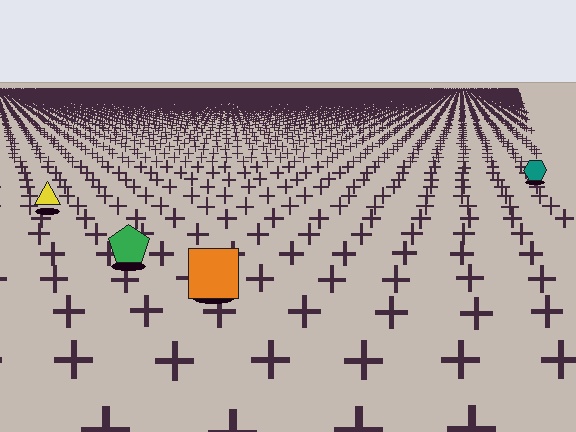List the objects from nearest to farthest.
From nearest to farthest: the orange square, the green pentagon, the yellow triangle, the teal hexagon.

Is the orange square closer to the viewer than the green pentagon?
Yes. The orange square is closer — you can tell from the texture gradient: the ground texture is coarser near it.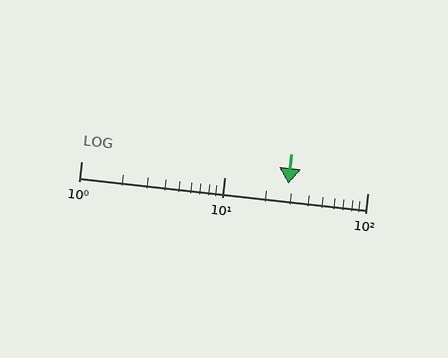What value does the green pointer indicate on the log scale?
The pointer indicates approximately 28.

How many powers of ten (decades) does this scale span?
The scale spans 2 decades, from 1 to 100.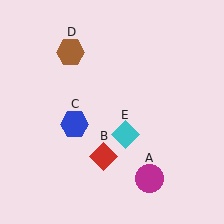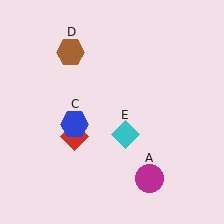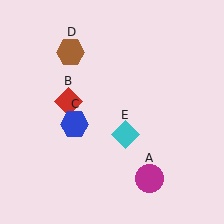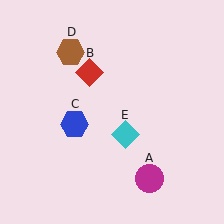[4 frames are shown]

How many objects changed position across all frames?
1 object changed position: red diamond (object B).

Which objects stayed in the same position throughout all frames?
Magenta circle (object A) and blue hexagon (object C) and brown hexagon (object D) and cyan diamond (object E) remained stationary.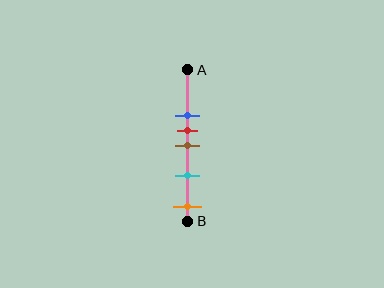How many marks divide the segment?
There are 5 marks dividing the segment.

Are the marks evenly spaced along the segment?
No, the marks are not evenly spaced.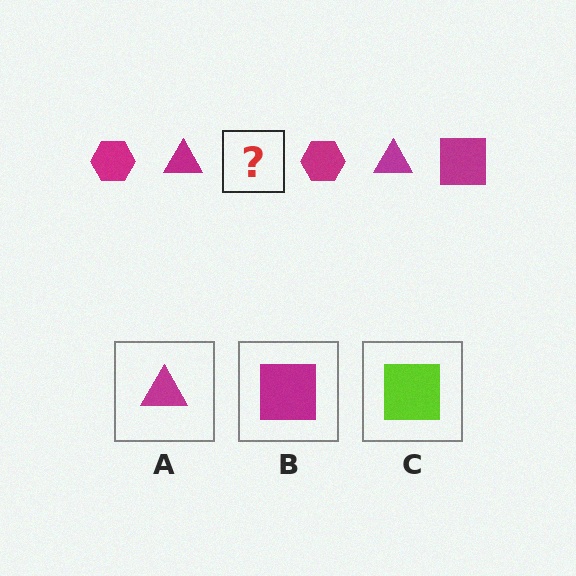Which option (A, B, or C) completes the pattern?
B.